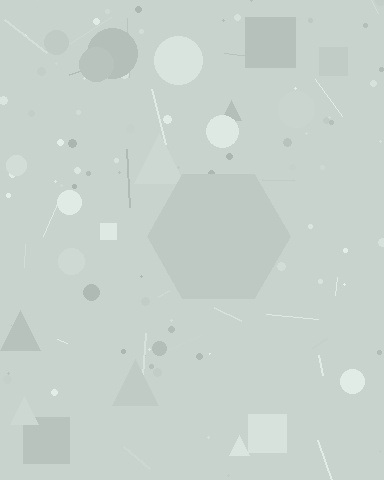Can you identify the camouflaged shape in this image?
The camouflaged shape is a hexagon.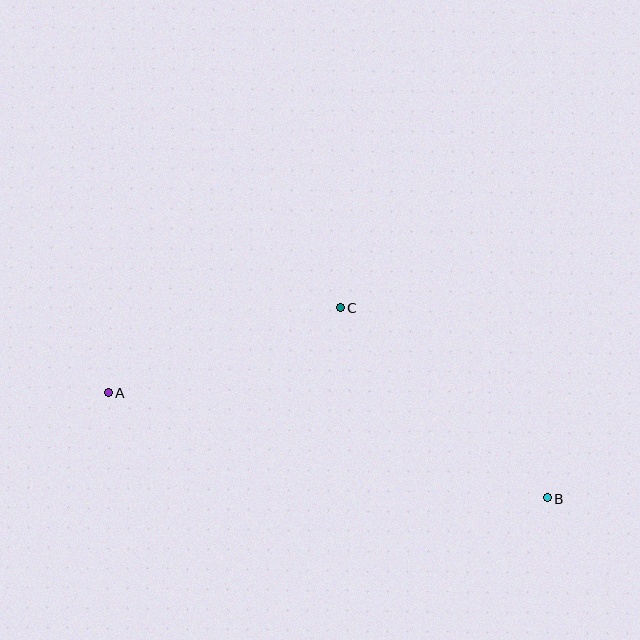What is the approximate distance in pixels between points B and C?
The distance between B and C is approximately 281 pixels.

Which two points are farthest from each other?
Points A and B are farthest from each other.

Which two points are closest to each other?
Points A and C are closest to each other.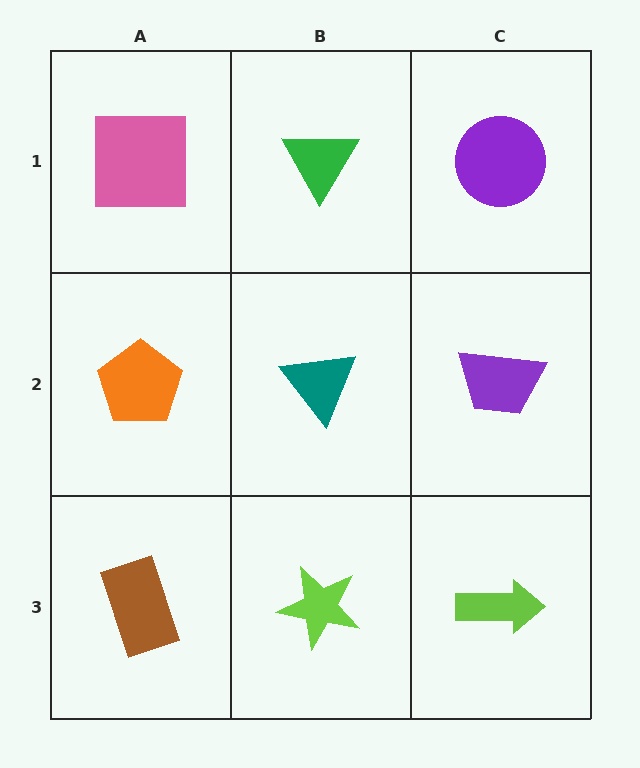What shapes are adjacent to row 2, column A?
A pink square (row 1, column A), a brown rectangle (row 3, column A), a teal triangle (row 2, column B).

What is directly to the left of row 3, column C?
A lime star.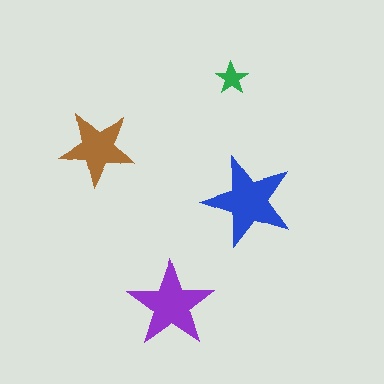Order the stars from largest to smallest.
the blue one, the purple one, the brown one, the green one.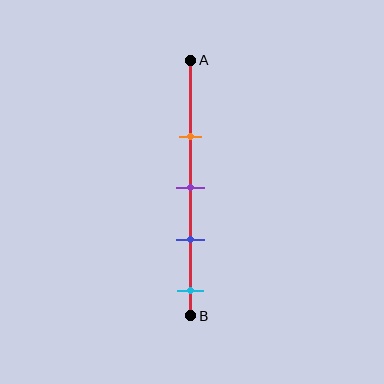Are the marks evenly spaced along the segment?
Yes, the marks are approximately evenly spaced.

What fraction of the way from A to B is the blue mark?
The blue mark is approximately 70% (0.7) of the way from A to B.